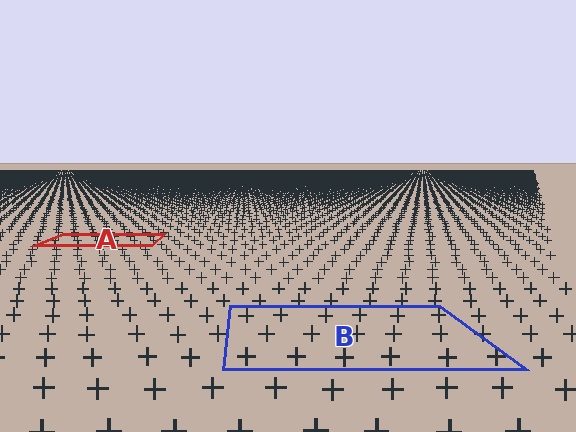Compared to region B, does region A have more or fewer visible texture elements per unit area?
Region A has more texture elements per unit area — they are packed more densely because it is farther away.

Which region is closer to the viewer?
Region B is closer. The texture elements there are larger and more spread out.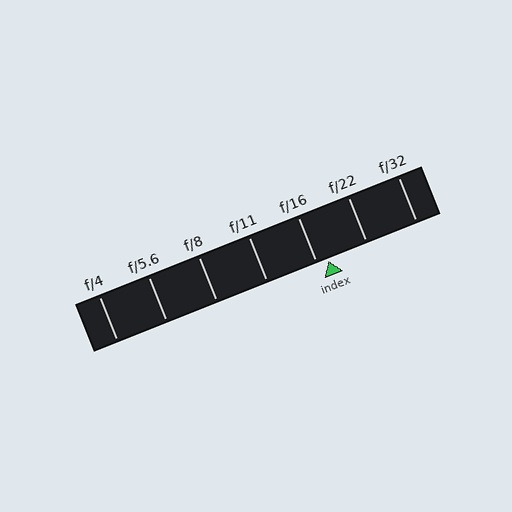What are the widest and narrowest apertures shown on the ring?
The widest aperture shown is f/4 and the narrowest is f/32.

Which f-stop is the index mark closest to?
The index mark is closest to f/16.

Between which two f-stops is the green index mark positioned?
The index mark is between f/16 and f/22.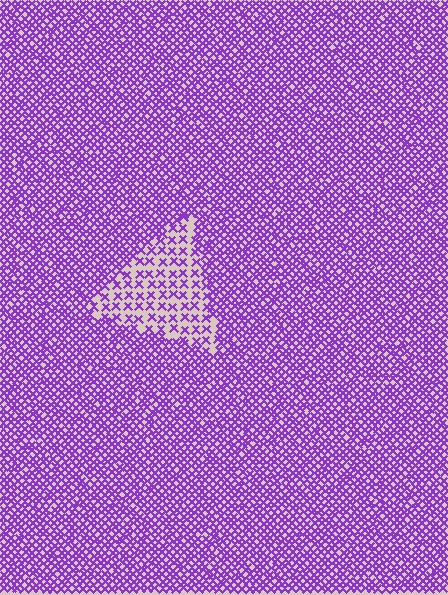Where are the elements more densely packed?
The elements are more densely packed outside the triangle boundary.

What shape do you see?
I see a triangle.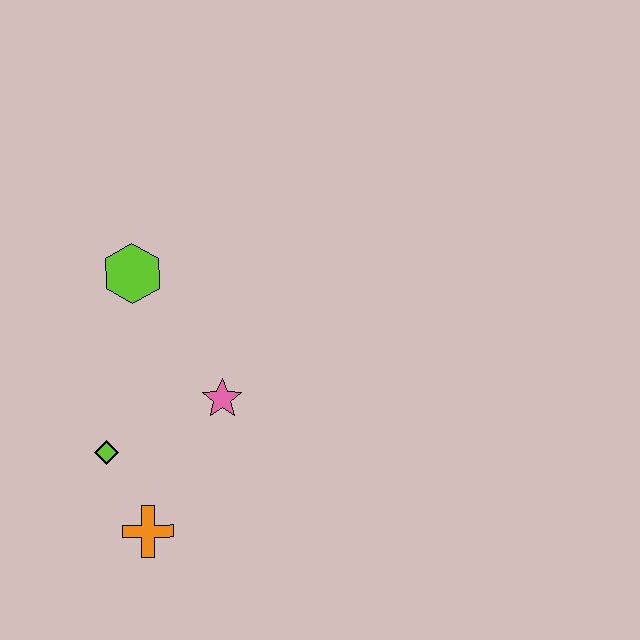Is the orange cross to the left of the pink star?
Yes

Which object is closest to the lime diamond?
The orange cross is closest to the lime diamond.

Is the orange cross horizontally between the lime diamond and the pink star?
Yes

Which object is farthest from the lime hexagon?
The orange cross is farthest from the lime hexagon.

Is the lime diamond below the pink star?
Yes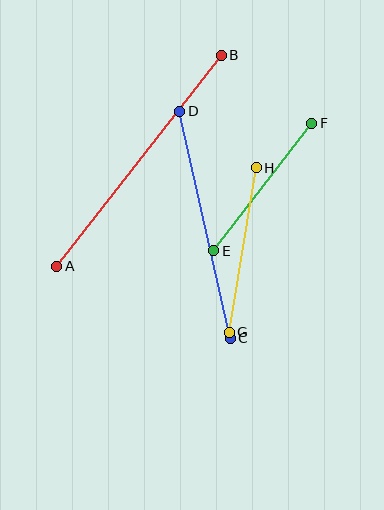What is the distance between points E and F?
The distance is approximately 161 pixels.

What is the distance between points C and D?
The distance is approximately 232 pixels.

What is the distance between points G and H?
The distance is approximately 166 pixels.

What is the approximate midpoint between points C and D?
The midpoint is at approximately (205, 225) pixels.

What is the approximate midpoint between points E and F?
The midpoint is at approximately (263, 187) pixels.